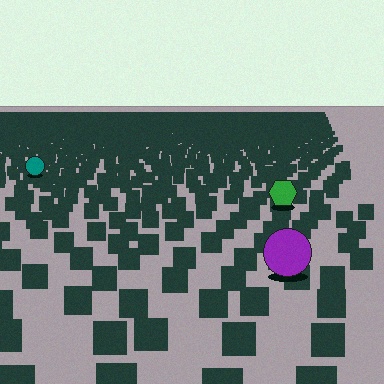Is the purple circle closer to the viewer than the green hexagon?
Yes. The purple circle is closer — you can tell from the texture gradient: the ground texture is coarser near it.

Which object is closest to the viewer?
The purple circle is closest. The texture marks near it are larger and more spread out.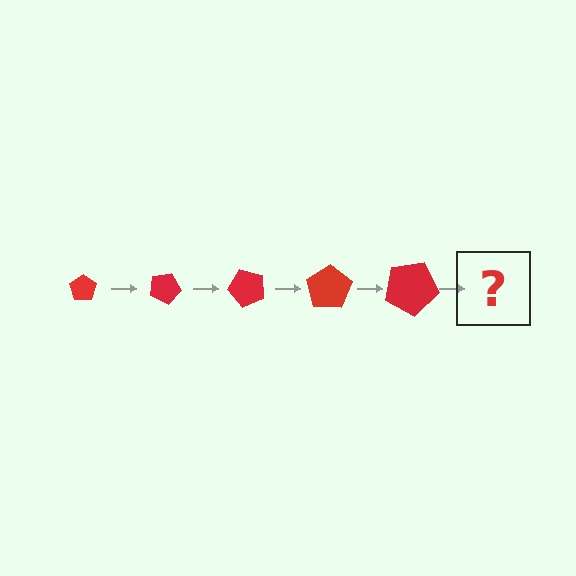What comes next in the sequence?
The next element should be a pentagon, larger than the previous one and rotated 125 degrees from the start.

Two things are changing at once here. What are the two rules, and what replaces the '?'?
The two rules are that the pentagon grows larger each step and it rotates 25 degrees each step. The '?' should be a pentagon, larger than the previous one and rotated 125 degrees from the start.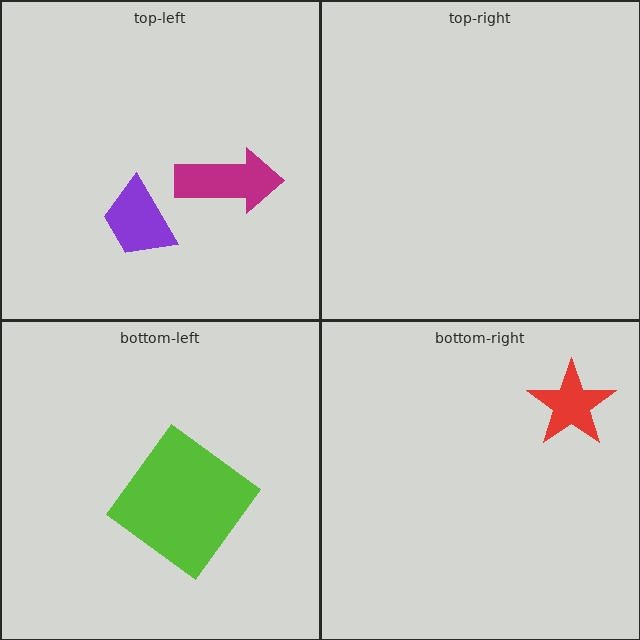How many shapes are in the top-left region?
2.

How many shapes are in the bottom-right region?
1.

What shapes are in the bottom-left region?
The lime diamond.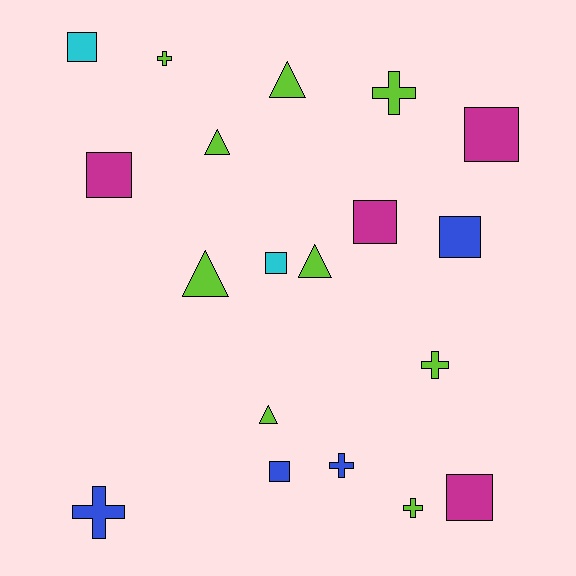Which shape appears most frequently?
Square, with 8 objects.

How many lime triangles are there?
There are 5 lime triangles.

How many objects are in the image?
There are 19 objects.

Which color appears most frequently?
Lime, with 9 objects.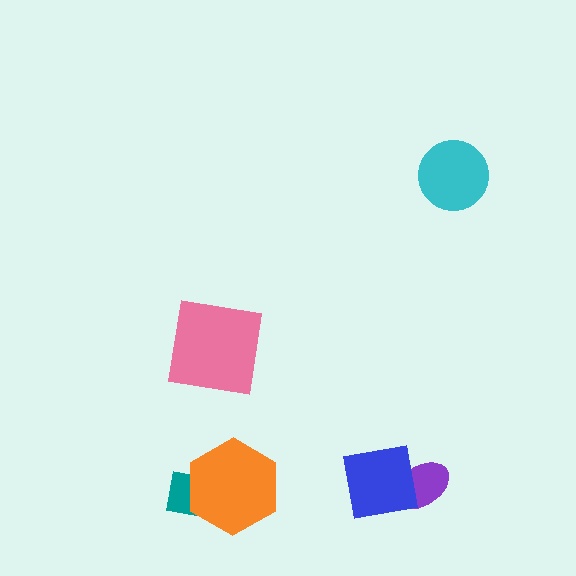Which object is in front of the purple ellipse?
The blue square is in front of the purple ellipse.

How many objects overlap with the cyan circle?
0 objects overlap with the cyan circle.